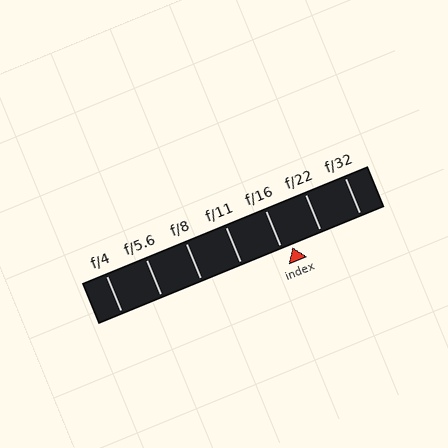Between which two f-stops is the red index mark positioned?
The index mark is between f/16 and f/22.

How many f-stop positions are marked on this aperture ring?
There are 7 f-stop positions marked.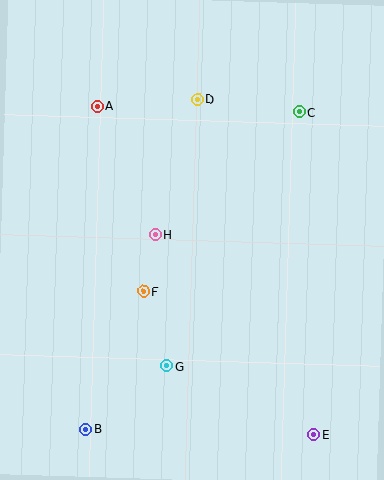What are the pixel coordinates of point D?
Point D is at (197, 99).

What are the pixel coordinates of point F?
Point F is at (144, 291).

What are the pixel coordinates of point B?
Point B is at (86, 429).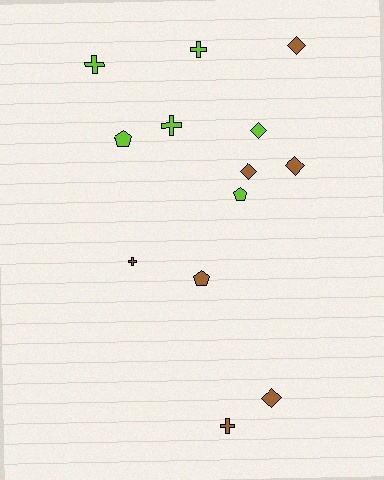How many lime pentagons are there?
There are 2 lime pentagons.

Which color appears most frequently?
Brown, with 7 objects.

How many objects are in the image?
There are 13 objects.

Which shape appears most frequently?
Diamond, with 5 objects.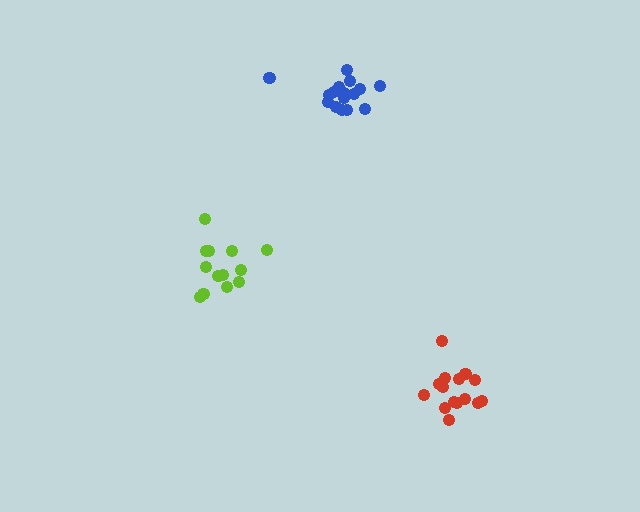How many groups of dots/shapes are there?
There are 3 groups.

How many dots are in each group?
Group 1: 15 dots, Group 2: 14 dots, Group 3: 16 dots (45 total).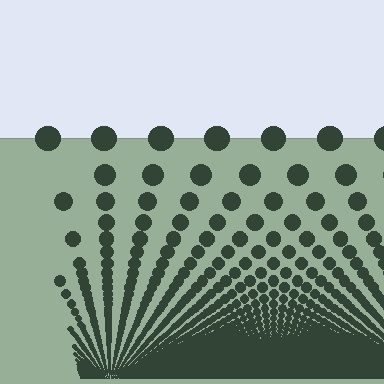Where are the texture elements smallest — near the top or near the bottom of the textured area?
Near the bottom.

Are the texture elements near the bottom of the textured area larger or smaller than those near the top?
Smaller. The gradient is inverted — elements near the bottom are smaller and denser.